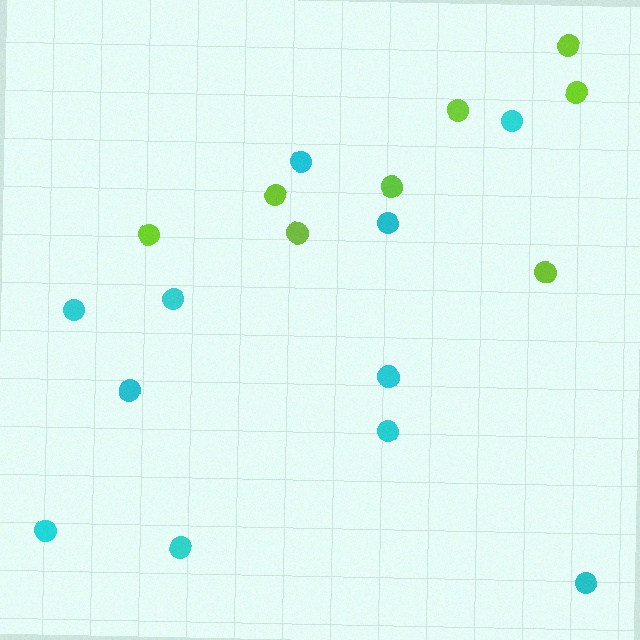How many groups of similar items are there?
There are 2 groups: one group of cyan circles (11) and one group of lime circles (8).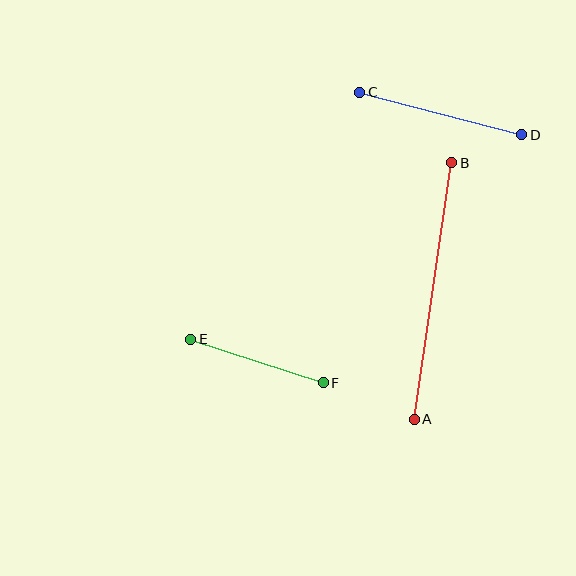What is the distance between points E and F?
The distance is approximately 140 pixels.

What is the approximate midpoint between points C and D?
The midpoint is at approximately (441, 113) pixels.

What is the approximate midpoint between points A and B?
The midpoint is at approximately (433, 291) pixels.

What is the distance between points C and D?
The distance is approximately 167 pixels.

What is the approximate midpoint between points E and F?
The midpoint is at approximately (257, 361) pixels.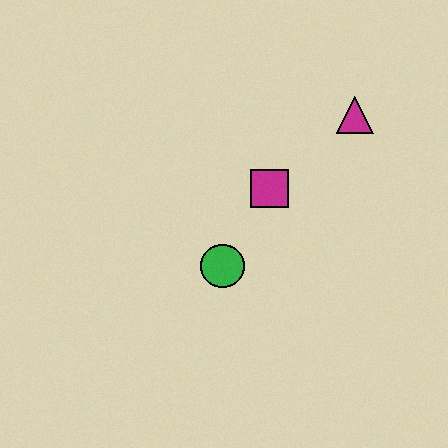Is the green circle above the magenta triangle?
No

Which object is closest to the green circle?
The magenta square is closest to the green circle.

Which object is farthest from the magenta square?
The magenta triangle is farthest from the magenta square.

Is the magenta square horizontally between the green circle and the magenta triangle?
Yes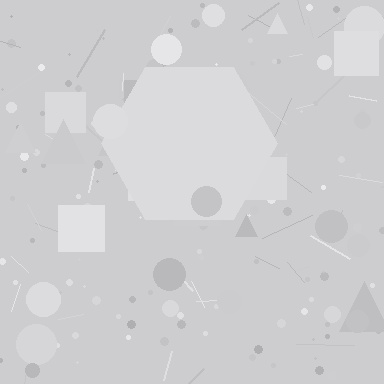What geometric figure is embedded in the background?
A hexagon is embedded in the background.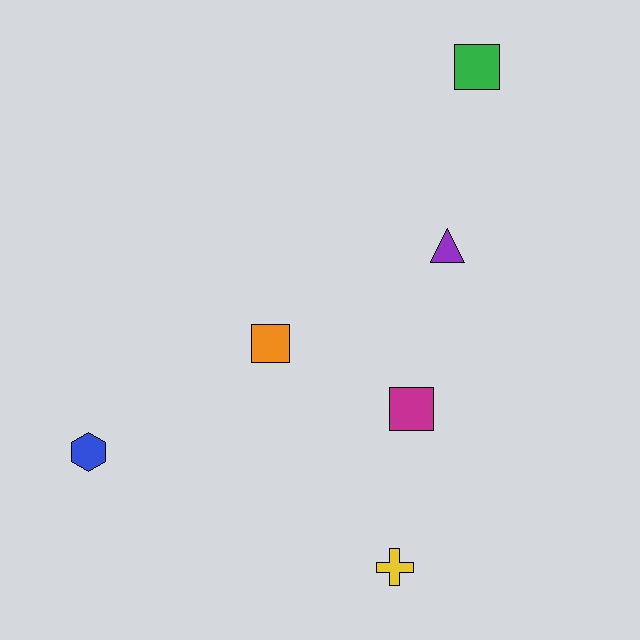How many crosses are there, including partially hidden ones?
There is 1 cross.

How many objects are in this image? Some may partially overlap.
There are 6 objects.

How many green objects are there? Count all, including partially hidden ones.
There is 1 green object.